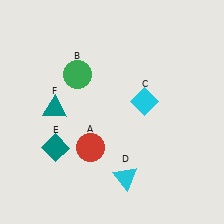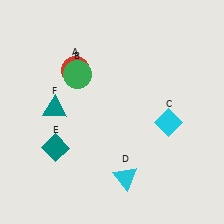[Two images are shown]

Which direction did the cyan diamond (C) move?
The cyan diamond (C) moved right.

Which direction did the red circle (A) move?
The red circle (A) moved up.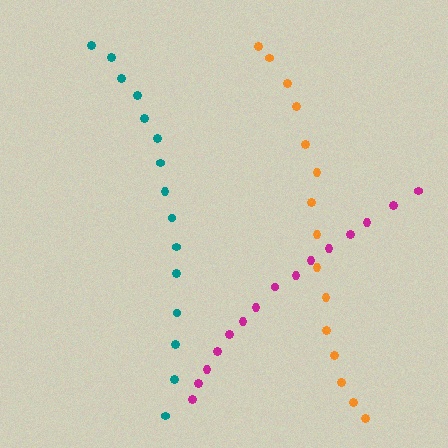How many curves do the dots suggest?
There are 3 distinct paths.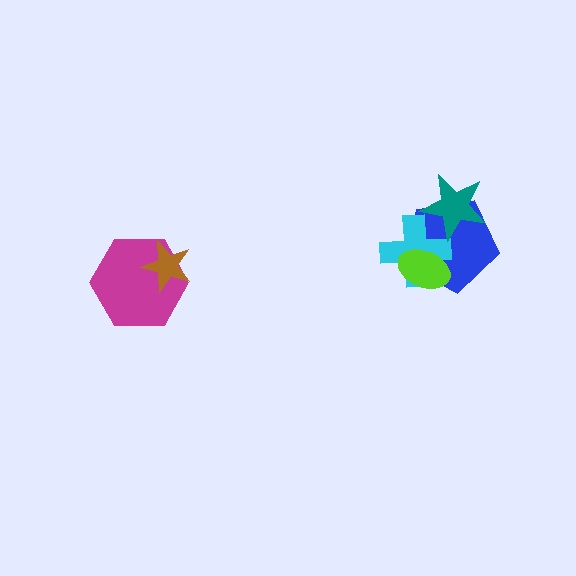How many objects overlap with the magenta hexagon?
1 object overlaps with the magenta hexagon.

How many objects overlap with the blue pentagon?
3 objects overlap with the blue pentagon.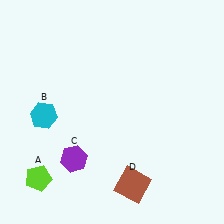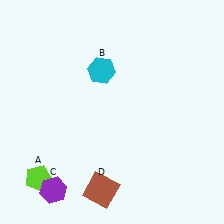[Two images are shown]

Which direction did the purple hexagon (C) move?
The purple hexagon (C) moved down.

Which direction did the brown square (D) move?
The brown square (D) moved left.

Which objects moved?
The objects that moved are: the cyan hexagon (B), the purple hexagon (C), the brown square (D).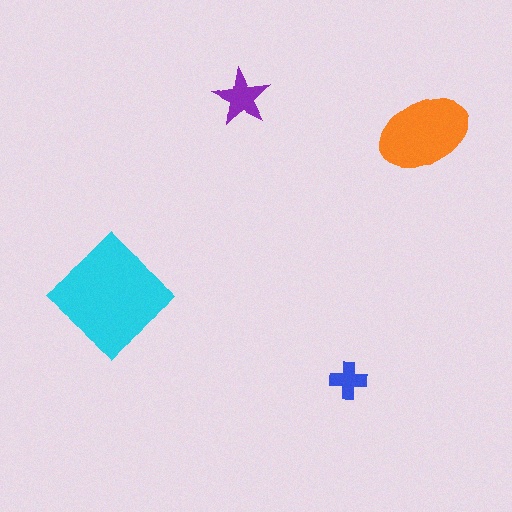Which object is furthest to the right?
The orange ellipse is rightmost.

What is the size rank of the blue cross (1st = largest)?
4th.